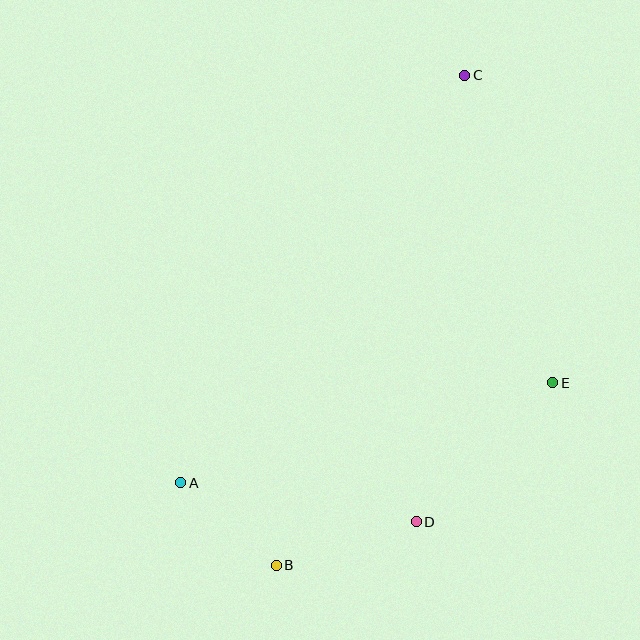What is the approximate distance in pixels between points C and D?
The distance between C and D is approximately 449 pixels.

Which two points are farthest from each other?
Points B and C are farthest from each other.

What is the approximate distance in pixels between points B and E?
The distance between B and E is approximately 331 pixels.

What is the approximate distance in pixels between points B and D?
The distance between B and D is approximately 147 pixels.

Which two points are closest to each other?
Points A and B are closest to each other.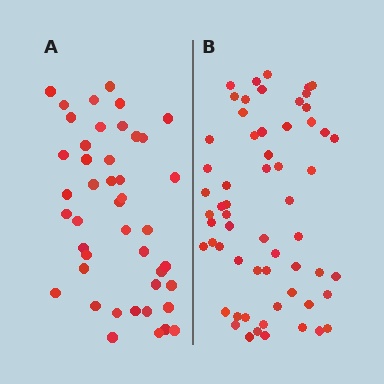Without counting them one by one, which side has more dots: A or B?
Region B (the right region) has more dots.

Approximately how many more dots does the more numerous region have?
Region B has approximately 15 more dots than region A.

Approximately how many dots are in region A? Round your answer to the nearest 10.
About 40 dots. (The exact count is 44, which rounds to 40.)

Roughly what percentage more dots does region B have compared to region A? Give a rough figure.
About 35% more.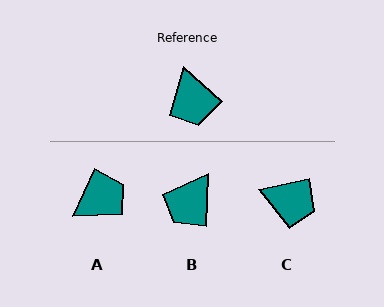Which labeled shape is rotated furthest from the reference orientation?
A, about 108 degrees away.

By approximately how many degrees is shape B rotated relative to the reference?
Approximately 50 degrees clockwise.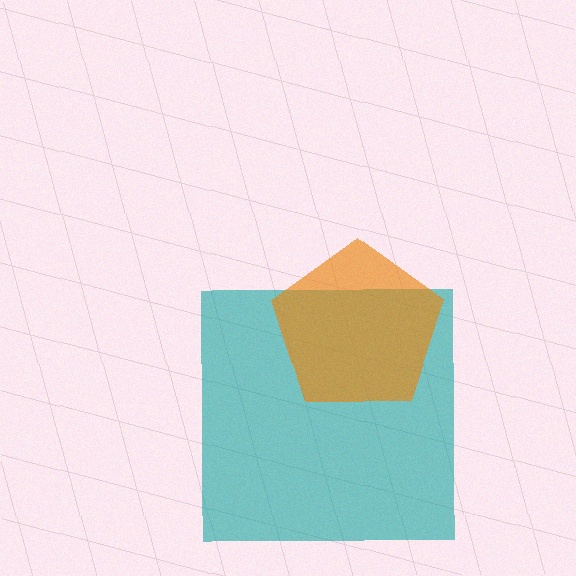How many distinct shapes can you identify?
There are 2 distinct shapes: a teal square, an orange pentagon.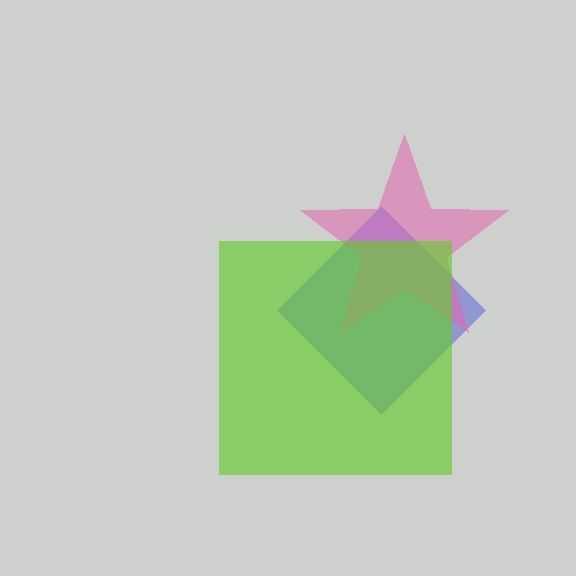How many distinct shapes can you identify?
There are 3 distinct shapes: a blue diamond, a pink star, a lime square.